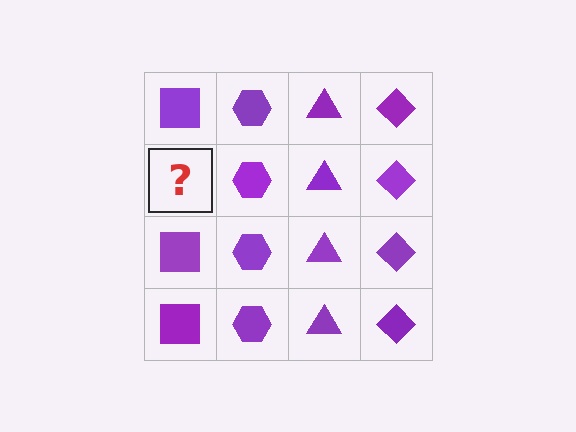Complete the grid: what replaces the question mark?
The question mark should be replaced with a purple square.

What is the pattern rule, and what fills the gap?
The rule is that each column has a consistent shape. The gap should be filled with a purple square.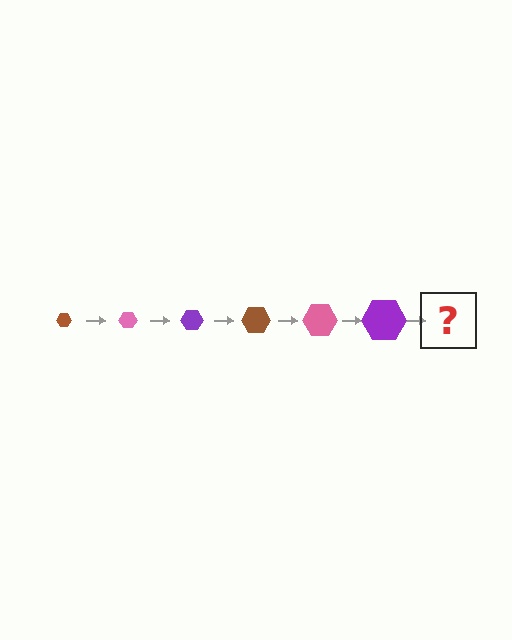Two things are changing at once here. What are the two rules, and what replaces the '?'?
The two rules are that the hexagon grows larger each step and the color cycles through brown, pink, and purple. The '?' should be a brown hexagon, larger than the previous one.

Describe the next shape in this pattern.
It should be a brown hexagon, larger than the previous one.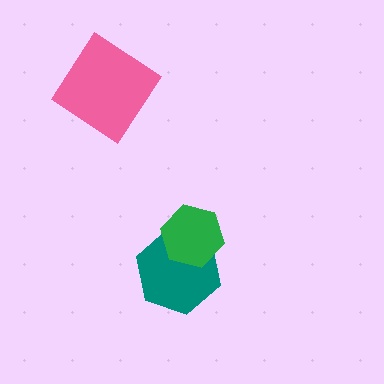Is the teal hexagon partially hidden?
Yes, it is partially covered by another shape.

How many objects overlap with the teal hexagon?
1 object overlaps with the teal hexagon.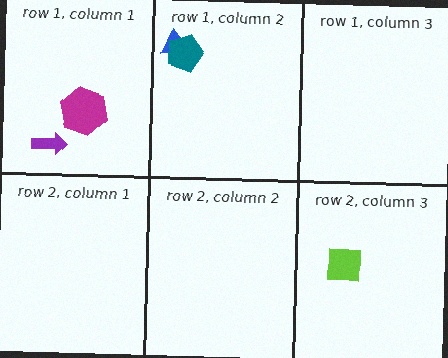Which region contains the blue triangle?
The row 1, column 2 region.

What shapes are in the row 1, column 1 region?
The purple arrow, the magenta hexagon.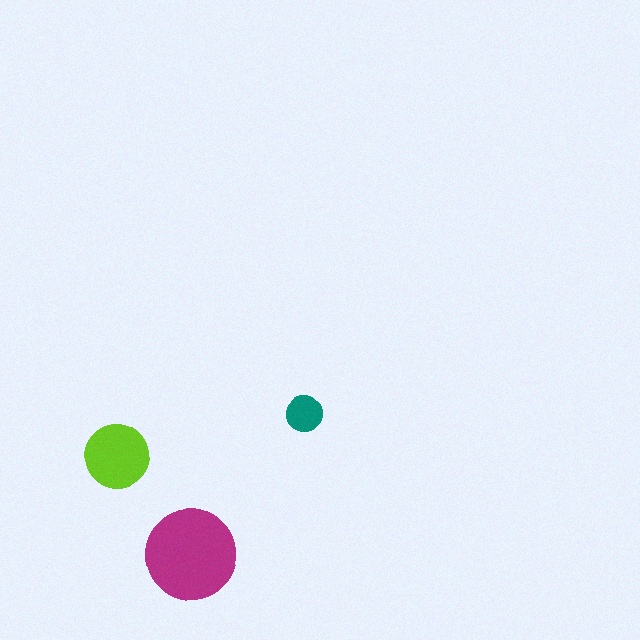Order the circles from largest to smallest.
the magenta one, the lime one, the teal one.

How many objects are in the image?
There are 3 objects in the image.